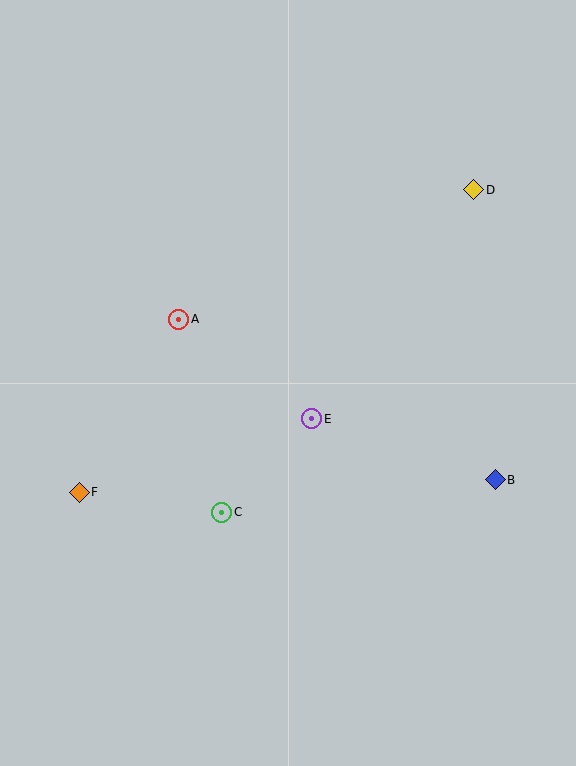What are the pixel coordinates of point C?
Point C is at (222, 512).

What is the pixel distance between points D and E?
The distance between D and E is 281 pixels.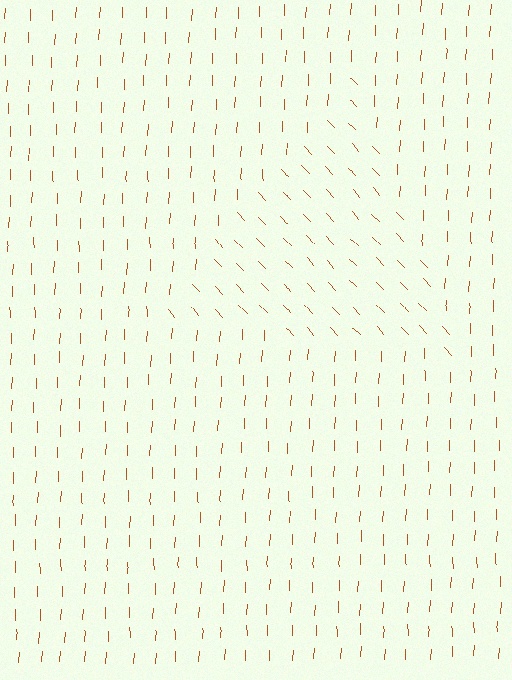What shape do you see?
I see a triangle.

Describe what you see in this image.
The image is filled with small brown line segments. A triangle region in the image has lines oriented differently from the surrounding lines, creating a visible texture boundary.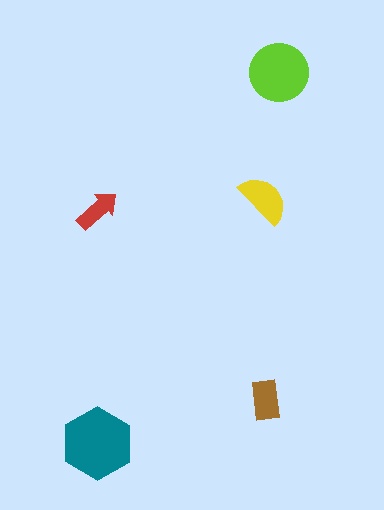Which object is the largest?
The teal hexagon.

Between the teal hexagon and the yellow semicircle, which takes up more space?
The teal hexagon.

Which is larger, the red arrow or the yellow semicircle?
The yellow semicircle.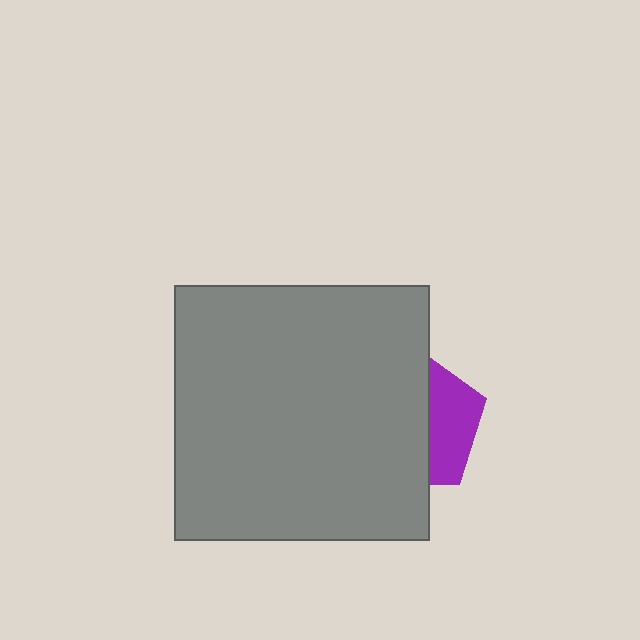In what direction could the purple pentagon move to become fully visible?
The purple pentagon could move right. That would shift it out from behind the gray square entirely.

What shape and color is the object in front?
The object in front is a gray square.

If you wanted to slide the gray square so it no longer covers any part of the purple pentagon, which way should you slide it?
Slide it left — that is the most direct way to separate the two shapes.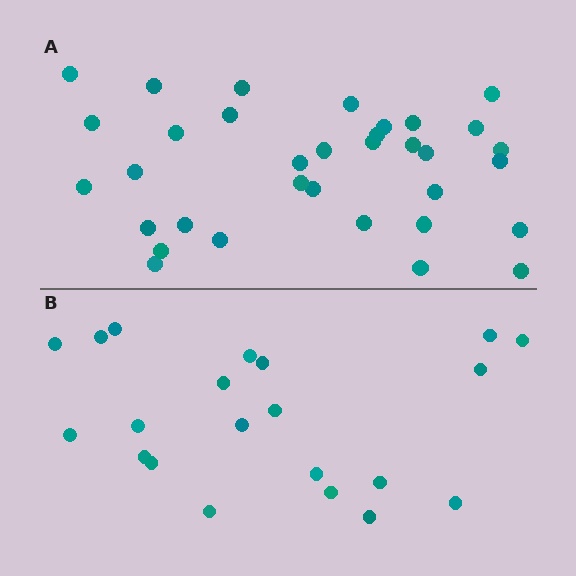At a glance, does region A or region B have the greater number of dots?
Region A (the top region) has more dots.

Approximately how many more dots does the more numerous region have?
Region A has approximately 15 more dots than region B.